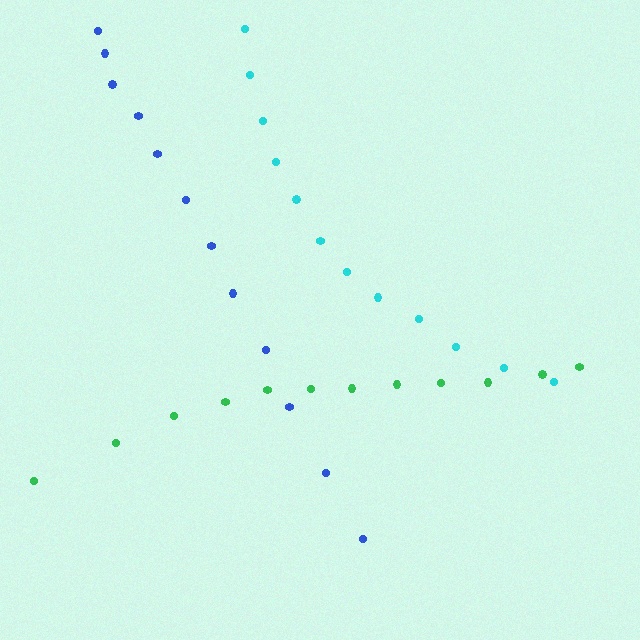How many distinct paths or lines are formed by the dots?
There are 3 distinct paths.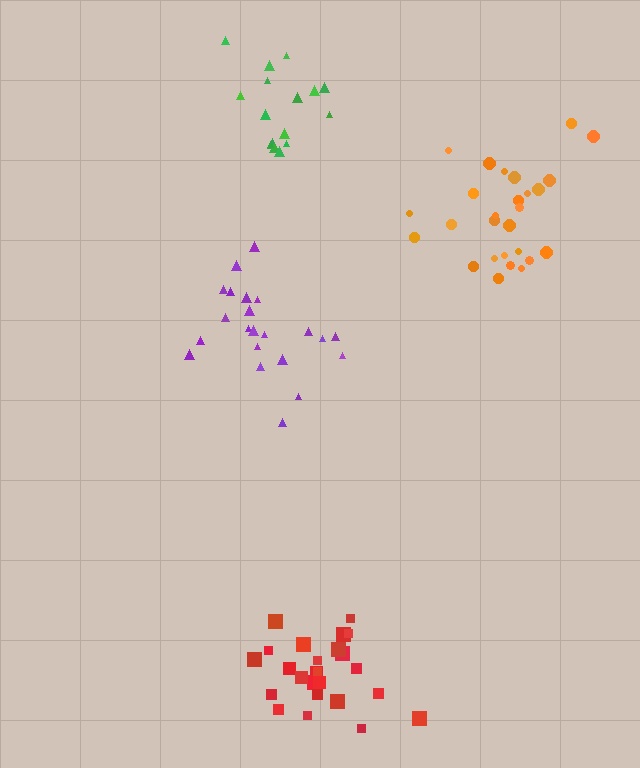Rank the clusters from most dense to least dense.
red, orange, purple, green.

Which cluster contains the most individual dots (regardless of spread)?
Orange (27).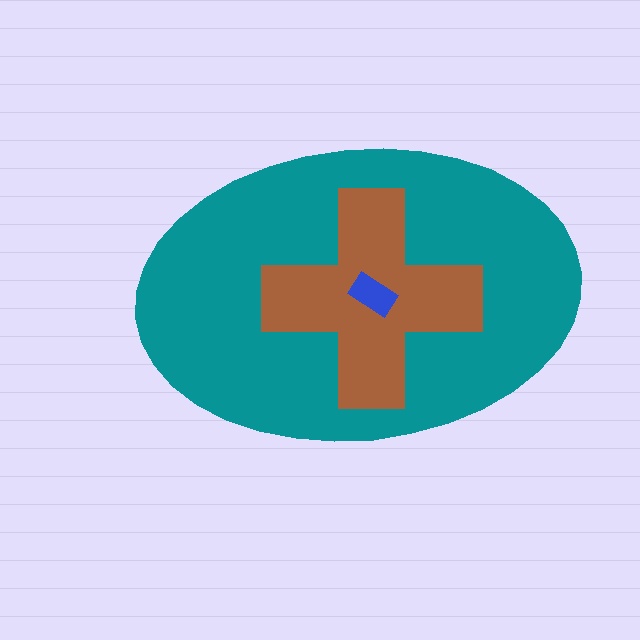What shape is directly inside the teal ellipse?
The brown cross.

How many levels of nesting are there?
3.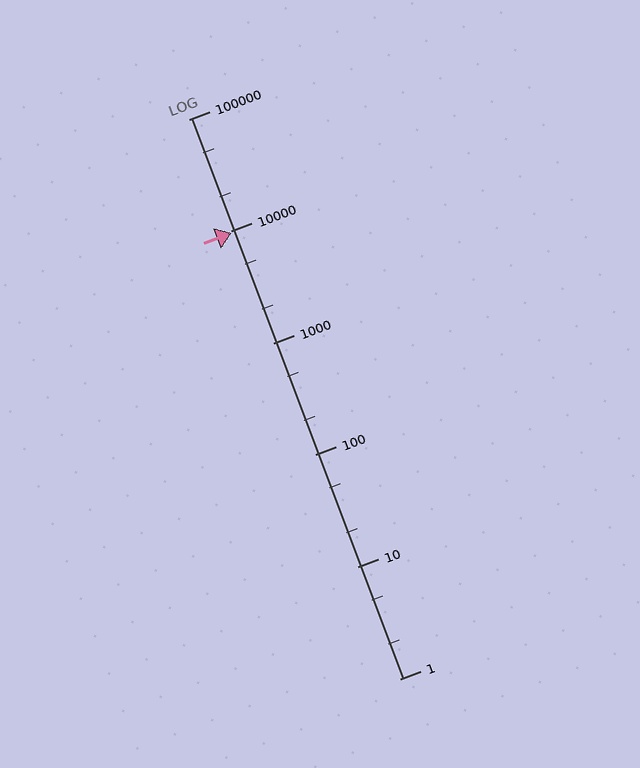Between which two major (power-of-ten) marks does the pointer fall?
The pointer is between 1000 and 10000.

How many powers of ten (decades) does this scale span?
The scale spans 5 decades, from 1 to 100000.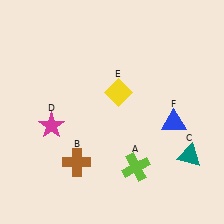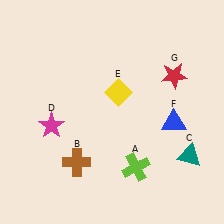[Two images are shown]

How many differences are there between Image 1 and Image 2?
There is 1 difference between the two images.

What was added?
A red star (G) was added in Image 2.